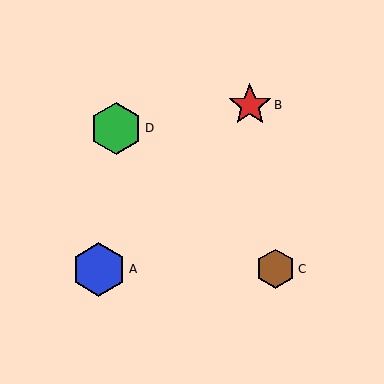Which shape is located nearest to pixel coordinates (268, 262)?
The brown hexagon (labeled C) at (275, 269) is nearest to that location.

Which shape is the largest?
The blue hexagon (labeled A) is the largest.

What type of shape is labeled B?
Shape B is a red star.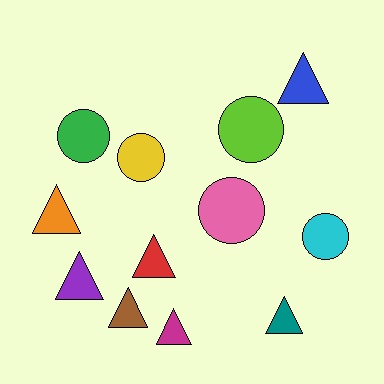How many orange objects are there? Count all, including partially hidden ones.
There is 1 orange object.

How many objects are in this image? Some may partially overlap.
There are 12 objects.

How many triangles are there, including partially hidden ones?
There are 7 triangles.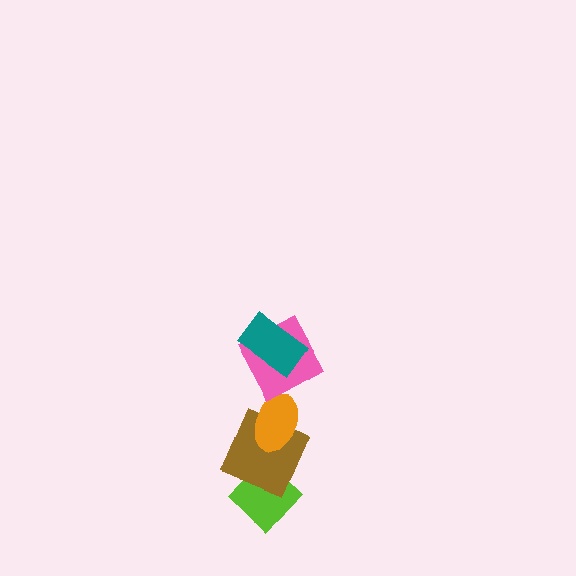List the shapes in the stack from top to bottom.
From top to bottom: the teal rectangle, the pink square, the orange ellipse, the brown square, the lime diamond.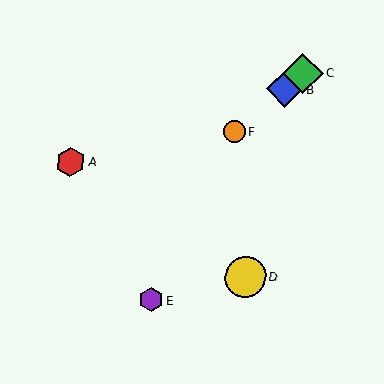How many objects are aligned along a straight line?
3 objects (B, C, F) are aligned along a straight line.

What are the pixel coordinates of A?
Object A is at (70, 162).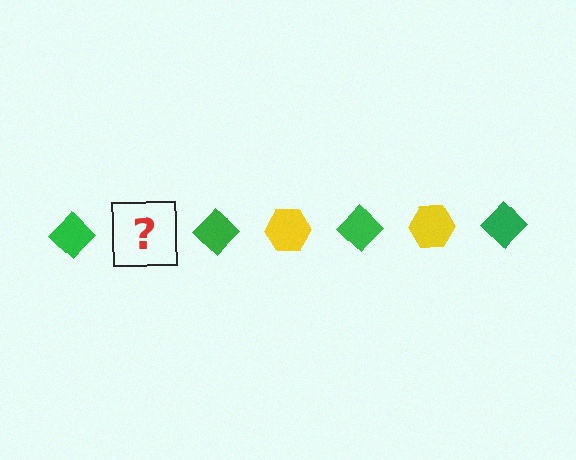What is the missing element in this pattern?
The missing element is a yellow hexagon.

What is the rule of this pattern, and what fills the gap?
The rule is that the pattern alternates between green diamond and yellow hexagon. The gap should be filled with a yellow hexagon.